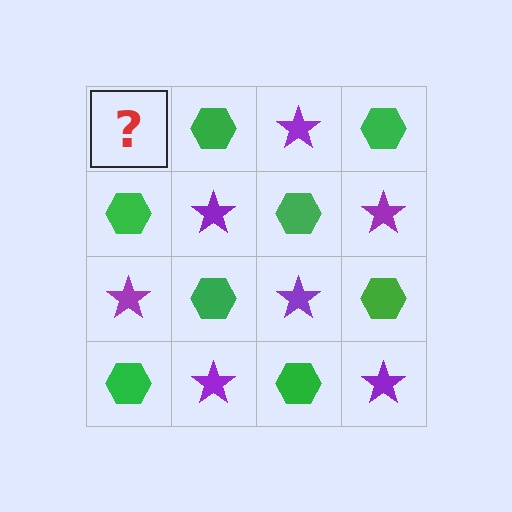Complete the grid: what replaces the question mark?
The question mark should be replaced with a purple star.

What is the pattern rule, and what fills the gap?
The rule is that it alternates purple star and green hexagon in a checkerboard pattern. The gap should be filled with a purple star.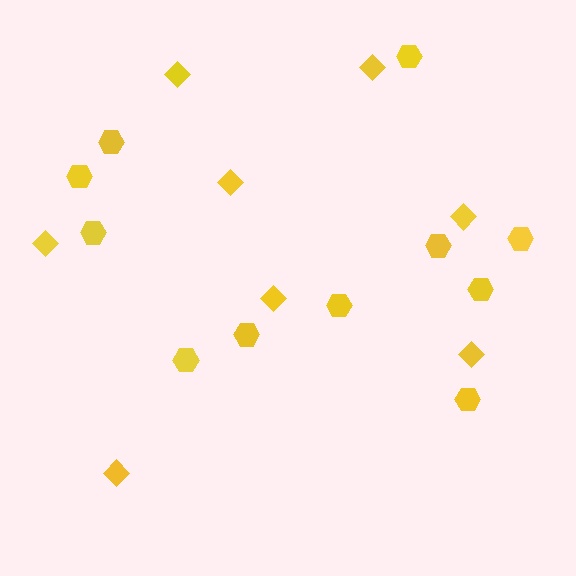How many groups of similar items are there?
There are 2 groups: one group of hexagons (11) and one group of diamonds (8).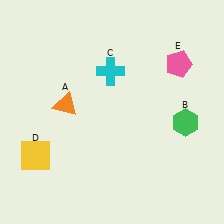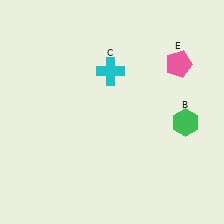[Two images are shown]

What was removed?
The orange triangle (A), the yellow square (D) were removed in Image 2.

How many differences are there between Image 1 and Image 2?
There are 2 differences between the two images.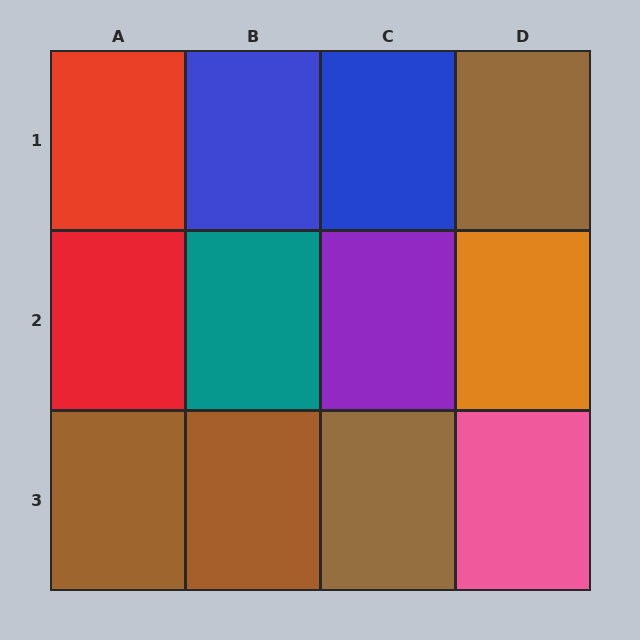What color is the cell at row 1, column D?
Brown.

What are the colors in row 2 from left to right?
Red, teal, purple, orange.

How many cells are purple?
1 cell is purple.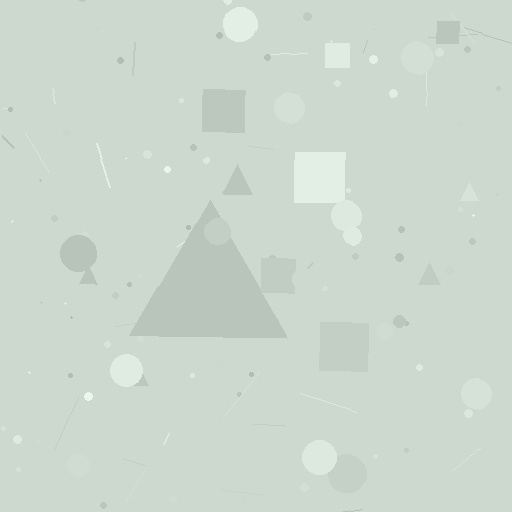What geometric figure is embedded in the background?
A triangle is embedded in the background.